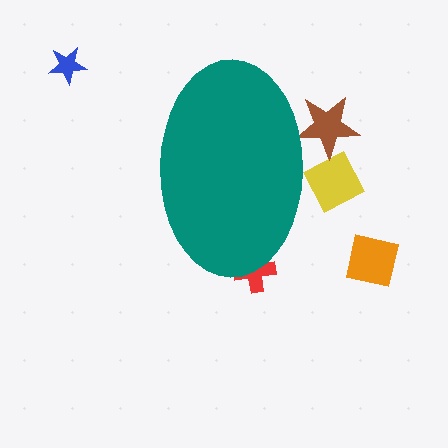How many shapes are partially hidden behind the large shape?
3 shapes are partially hidden.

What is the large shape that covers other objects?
A teal ellipse.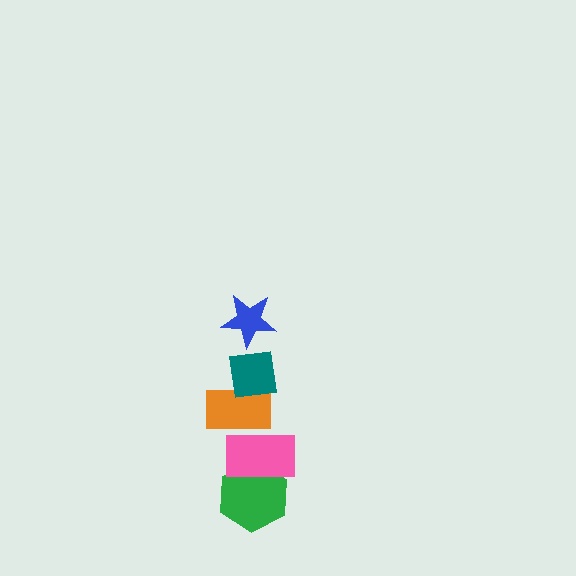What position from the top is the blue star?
The blue star is 1st from the top.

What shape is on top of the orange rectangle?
The teal square is on top of the orange rectangle.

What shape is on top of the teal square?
The blue star is on top of the teal square.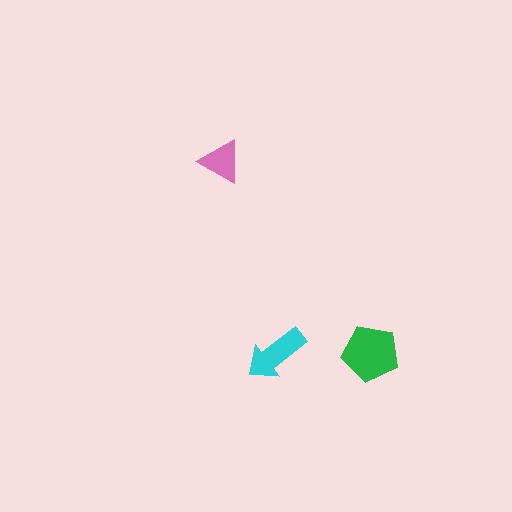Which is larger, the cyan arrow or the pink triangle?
The cyan arrow.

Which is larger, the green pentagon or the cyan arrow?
The green pentagon.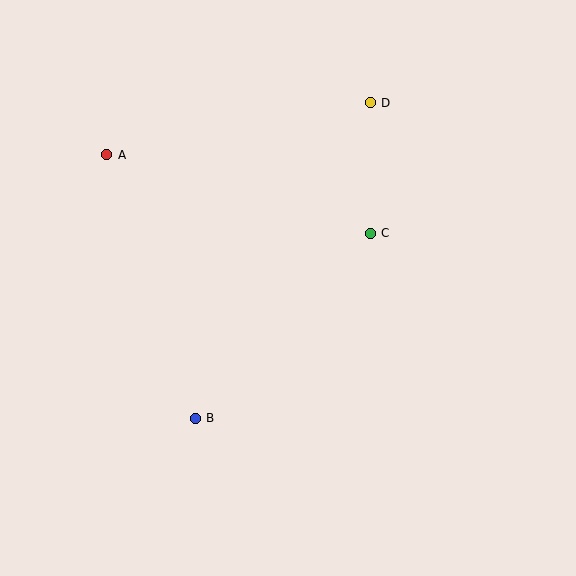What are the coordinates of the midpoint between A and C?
The midpoint between A and C is at (239, 194).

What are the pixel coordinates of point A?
Point A is at (107, 155).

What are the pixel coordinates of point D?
Point D is at (370, 103).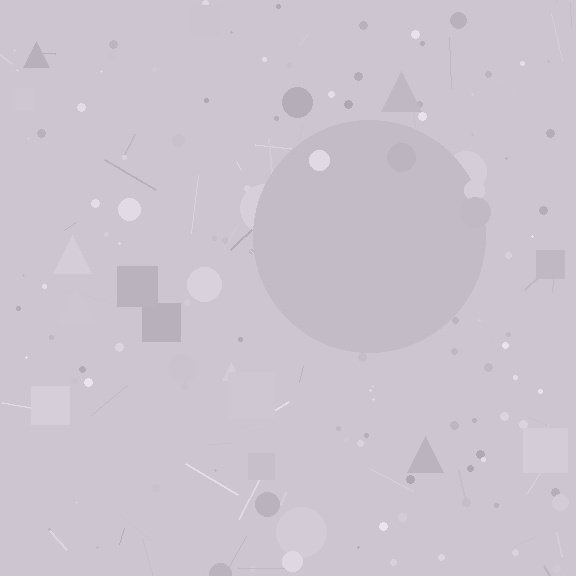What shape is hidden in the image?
A circle is hidden in the image.